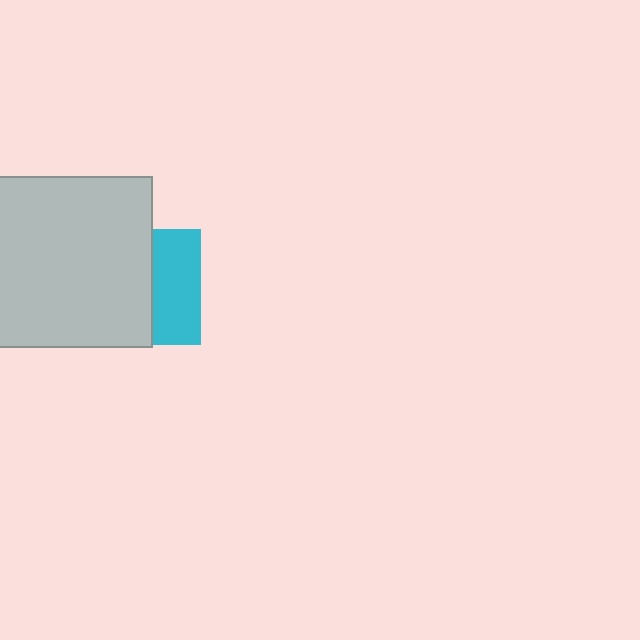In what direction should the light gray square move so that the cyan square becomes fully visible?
The light gray square should move left. That is the shortest direction to clear the overlap and leave the cyan square fully visible.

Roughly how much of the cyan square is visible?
A small part of it is visible (roughly 41%).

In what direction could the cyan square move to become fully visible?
The cyan square could move right. That would shift it out from behind the light gray square entirely.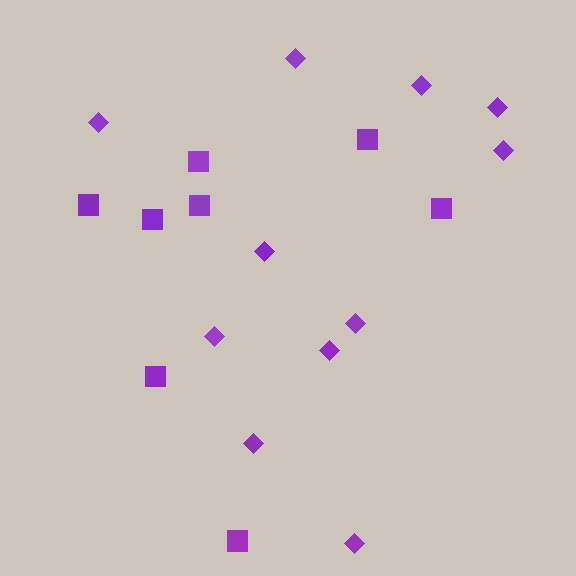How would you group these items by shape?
There are 2 groups: one group of squares (8) and one group of diamonds (11).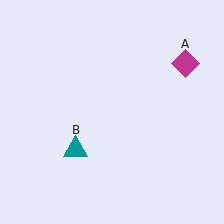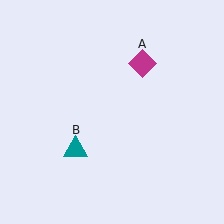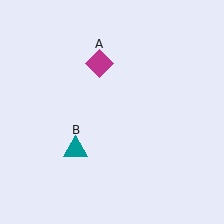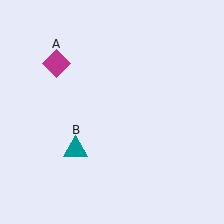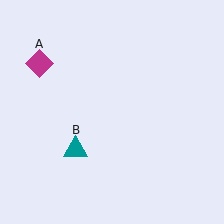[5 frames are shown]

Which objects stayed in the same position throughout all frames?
Teal triangle (object B) remained stationary.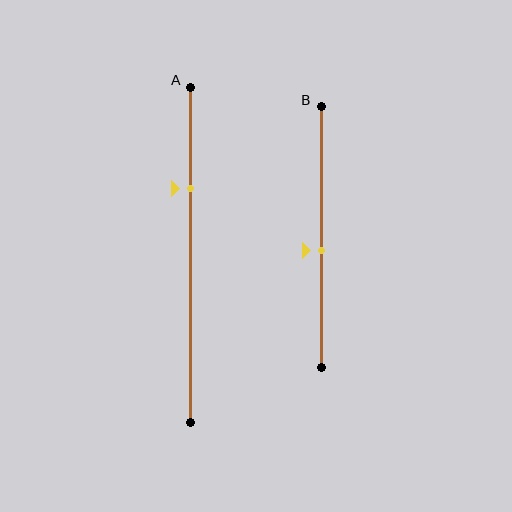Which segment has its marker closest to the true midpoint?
Segment B has its marker closest to the true midpoint.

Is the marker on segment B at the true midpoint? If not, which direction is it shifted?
No, the marker on segment B is shifted downward by about 5% of the segment length.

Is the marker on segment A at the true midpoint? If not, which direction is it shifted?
No, the marker on segment A is shifted upward by about 20% of the segment length.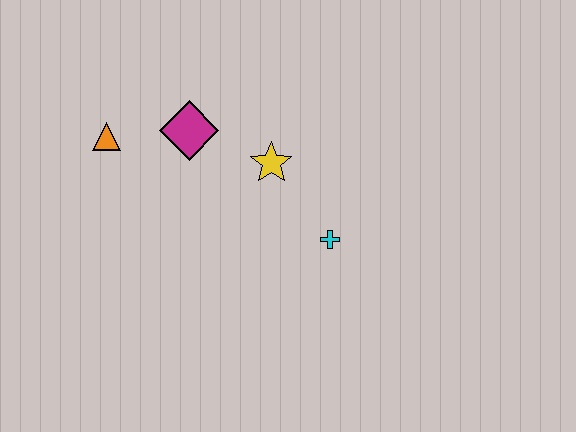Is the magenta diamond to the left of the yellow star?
Yes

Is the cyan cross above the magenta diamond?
No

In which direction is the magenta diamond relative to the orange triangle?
The magenta diamond is to the right of the orange triangle.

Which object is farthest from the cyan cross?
The orange triangle is farthest from the cyan cross.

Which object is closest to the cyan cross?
The yellow star is closest to the cyan cross.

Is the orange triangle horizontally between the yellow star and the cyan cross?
No